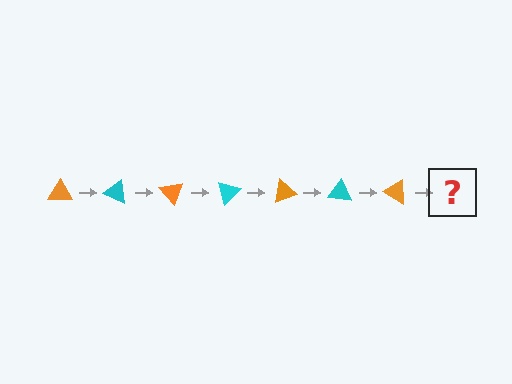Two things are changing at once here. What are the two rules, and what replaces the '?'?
The two rules are that it rotates 25 degrees each step and the color cycles through orange and cyan. The '?' should be a cyan triangle, rotated 175 degrees from the start.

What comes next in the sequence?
The next element should be a cyan triangle, rotated 175 degrees from the start.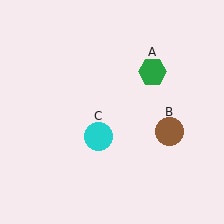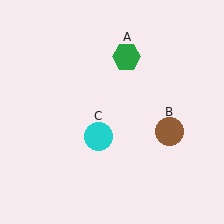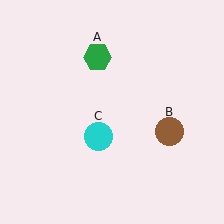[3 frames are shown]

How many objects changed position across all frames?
1 object changed position: green hexagon (object A).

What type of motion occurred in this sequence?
The green hexagon (object A) rotated counterclockwise around the center of the scene.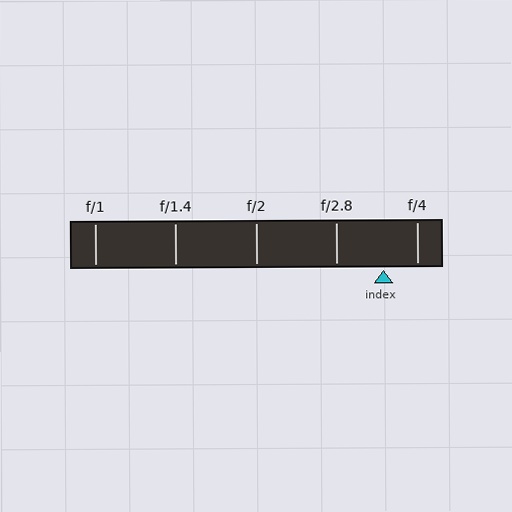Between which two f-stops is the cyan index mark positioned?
The index mark is between f/2.8 and f/4.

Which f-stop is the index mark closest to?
The index mark is closest to f/4.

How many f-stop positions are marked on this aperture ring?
There are 5 f-stop positions marked.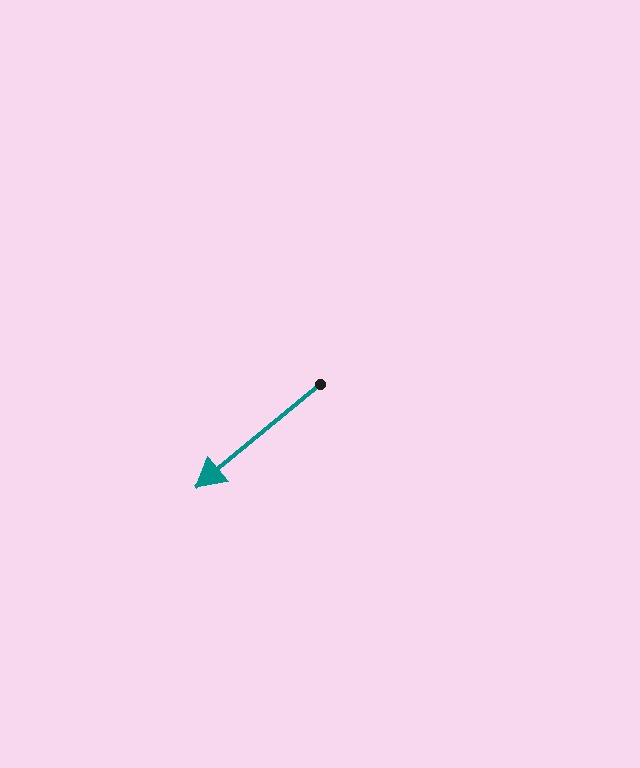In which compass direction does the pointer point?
Southwest.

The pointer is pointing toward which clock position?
Roughly 8 o'clock.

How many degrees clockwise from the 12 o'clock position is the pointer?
Approximately 230 degrees.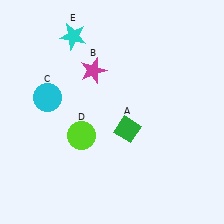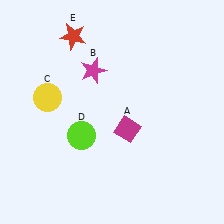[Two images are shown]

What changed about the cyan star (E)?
In Image 1, E is cyan. In Image 2, it changed to red.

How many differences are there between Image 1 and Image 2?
There are 3 differences between the two images.